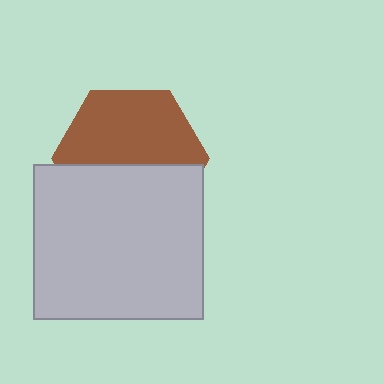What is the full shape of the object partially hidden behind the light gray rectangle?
The partially hidden object is a brown hexagon.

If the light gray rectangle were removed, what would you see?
You would see the complete brown hexagon.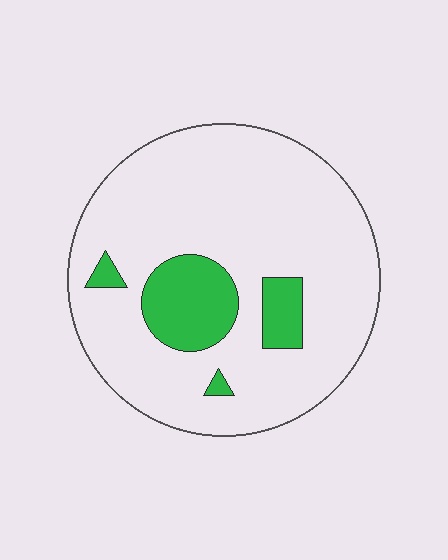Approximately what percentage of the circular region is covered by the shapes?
Approximately 15%.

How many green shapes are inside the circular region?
4.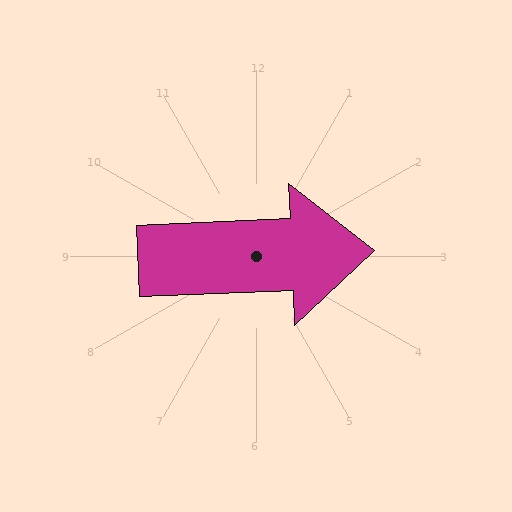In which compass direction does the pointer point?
East.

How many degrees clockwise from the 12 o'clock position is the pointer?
Approximately 88 degrees.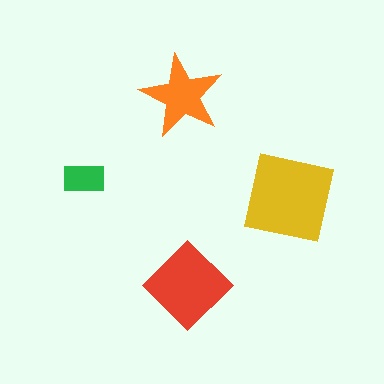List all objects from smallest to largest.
The green rectangle, the orange star, the red diamond, the yellow square.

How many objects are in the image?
There are 4 objects in the image.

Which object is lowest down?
The red diamond is bottommost.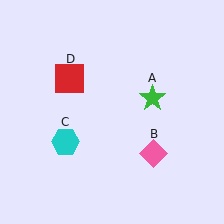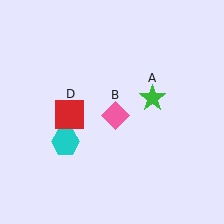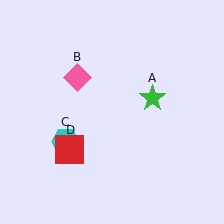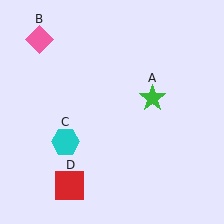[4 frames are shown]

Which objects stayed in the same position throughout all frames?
Green star (object A) and cyan hexagon (object C) remained stationary.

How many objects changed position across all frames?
2 objects changed position: pink diamond (object B), red square (object D).